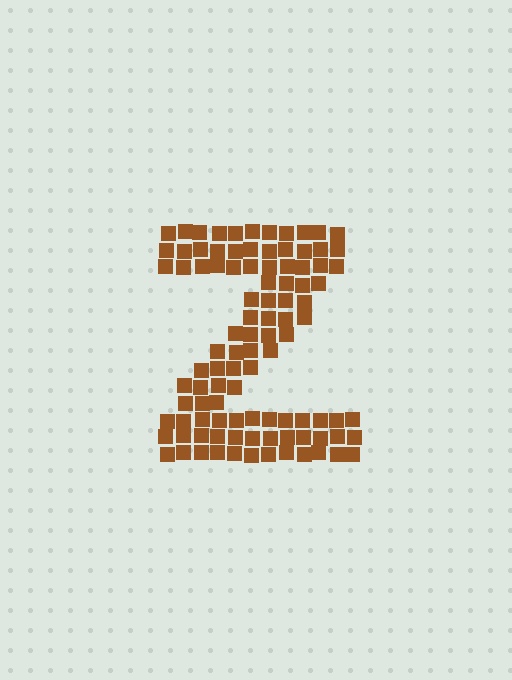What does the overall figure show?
The overall figure shows the letter Z.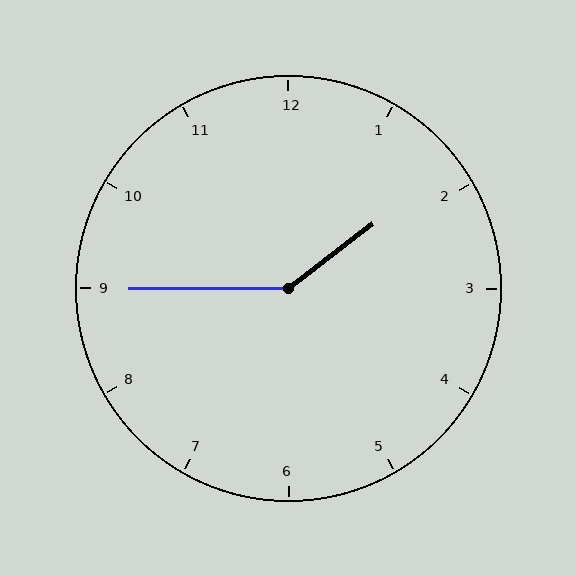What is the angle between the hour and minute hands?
Approximately 142 degrees.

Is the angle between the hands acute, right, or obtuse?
It is obtuse.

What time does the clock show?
1:45.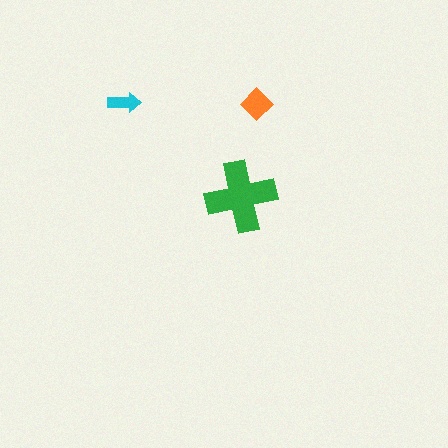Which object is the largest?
The green cross.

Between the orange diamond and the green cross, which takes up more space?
The green cross.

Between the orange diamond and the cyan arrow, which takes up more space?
The orange diamond.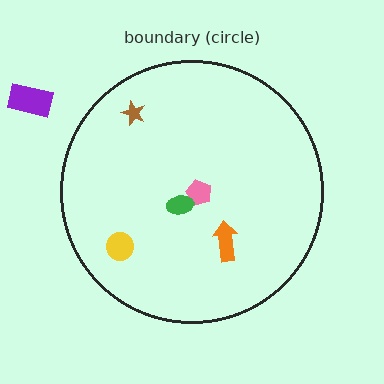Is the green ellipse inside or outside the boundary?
Inside.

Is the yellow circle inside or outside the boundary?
Inside.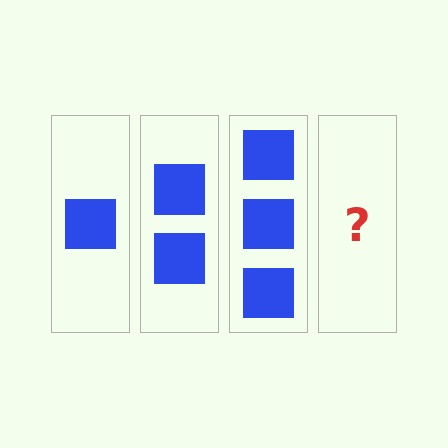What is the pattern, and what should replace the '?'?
The pattern is that each step adds one more square. The '?' should be 4 squares.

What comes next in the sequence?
The next element should be 4 squares.